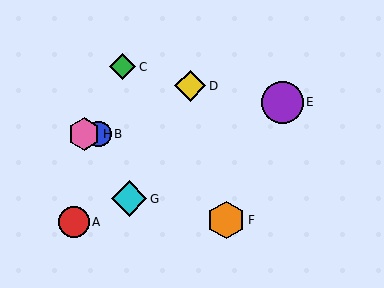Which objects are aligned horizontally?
Objects B, H are aligned horizontally.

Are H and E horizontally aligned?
No, H is at y≈134 and E is at y≈102.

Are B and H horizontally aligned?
Yes, both are at y≈134.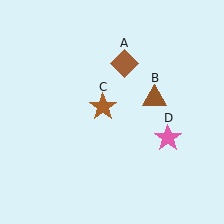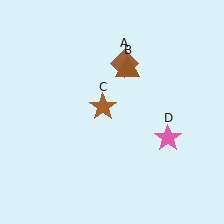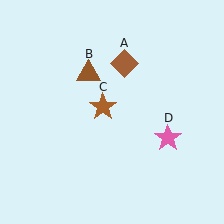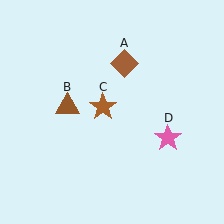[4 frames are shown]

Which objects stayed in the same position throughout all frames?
Brown diamond (object A) and brown star (object C) and pink star (object D) remained stationary.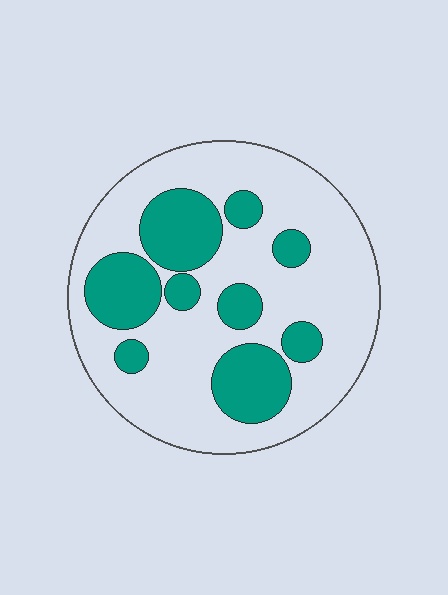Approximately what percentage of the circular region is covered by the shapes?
Approximately 30%.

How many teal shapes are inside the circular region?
9.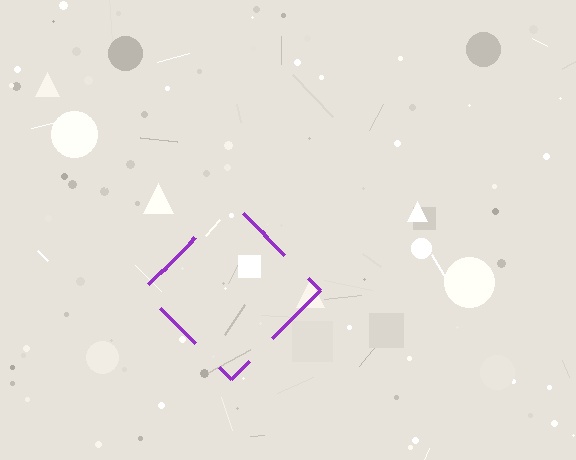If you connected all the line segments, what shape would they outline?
They would outline a diamond.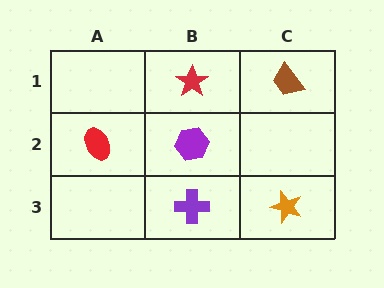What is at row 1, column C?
A brown trapezoid.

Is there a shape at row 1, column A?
No, that cell is empty.